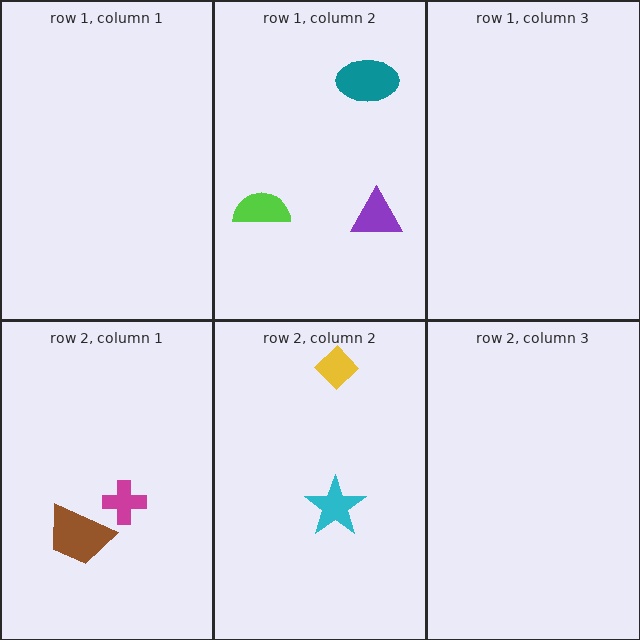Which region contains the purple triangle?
The row 1, column 2 region.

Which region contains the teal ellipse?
The row 1, column 2 region.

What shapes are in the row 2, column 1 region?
The brown trapezoid, the magenta cross.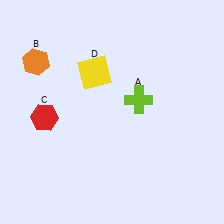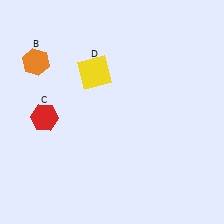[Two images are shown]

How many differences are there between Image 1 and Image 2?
There is 1 difference between the two images.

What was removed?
The lime cross (A) was removed in Image 2.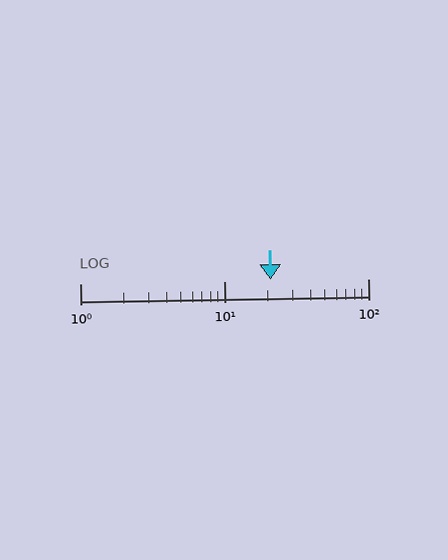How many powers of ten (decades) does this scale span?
The scale spans 2 decades, from 1 to 100.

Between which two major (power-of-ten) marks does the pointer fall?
The pointer is between 10 and 100.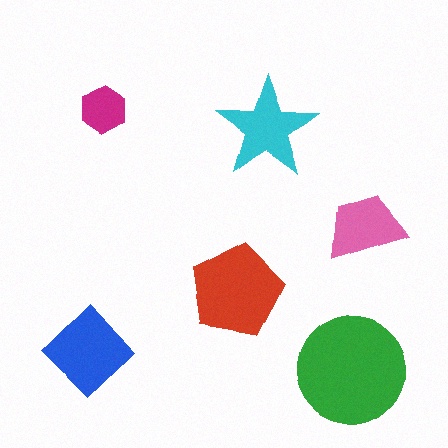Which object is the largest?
The green circle.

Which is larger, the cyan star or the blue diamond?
The blue diamond.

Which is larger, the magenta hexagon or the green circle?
The green circle.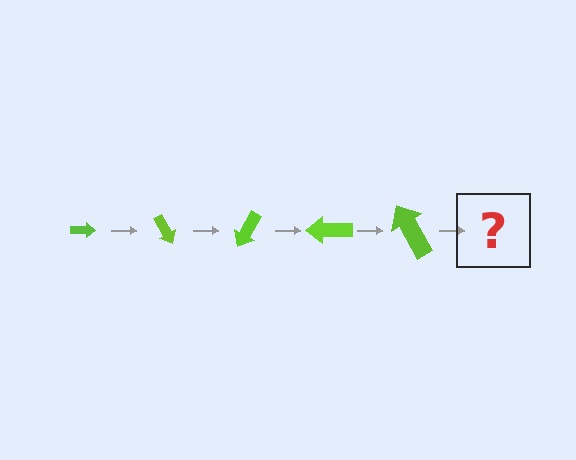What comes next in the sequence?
The next element should be an arrow, larger than the previous one and rotated 300 degrees from the start.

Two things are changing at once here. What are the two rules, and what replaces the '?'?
The two rules are that the arrow grows larger each step and it rotates 60 degrees each step. The '?' should be an arrow, larger than the previous one and rotated 300 degrees from the start.